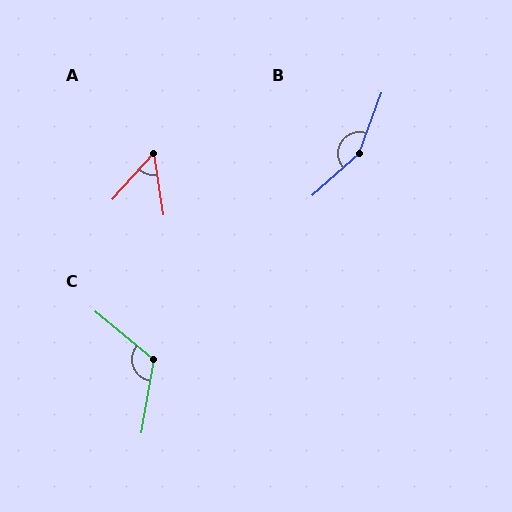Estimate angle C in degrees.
Approximately 120 degrees.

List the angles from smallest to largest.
A (51°), C (120°), B (153°).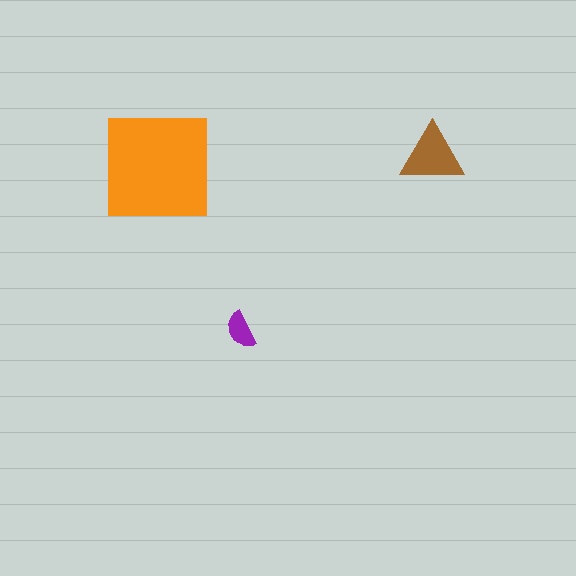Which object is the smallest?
The purple semicircle.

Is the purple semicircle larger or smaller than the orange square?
Smaller.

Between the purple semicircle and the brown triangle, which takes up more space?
The brown triangle.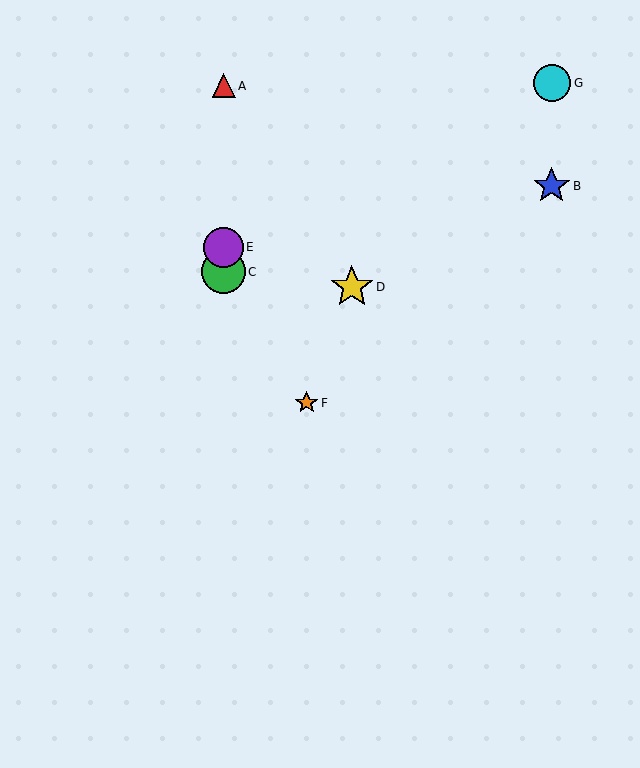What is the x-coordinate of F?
Object F is at x≈307.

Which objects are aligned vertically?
Objects A, C, E are aligned vertically.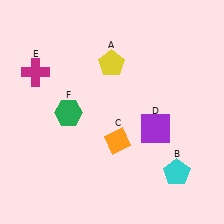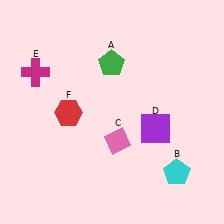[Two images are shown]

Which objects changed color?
A changed from yellow to green. C changed from orange to pink. F changed from green to red.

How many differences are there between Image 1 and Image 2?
There are 3 differences between the two images.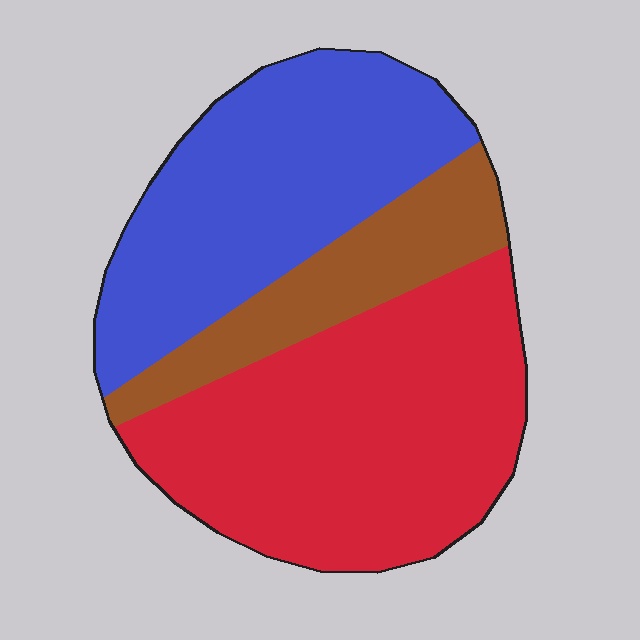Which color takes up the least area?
Brown, at roughly 15%.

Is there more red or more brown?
Red.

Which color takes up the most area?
Red, at roughly 45%.